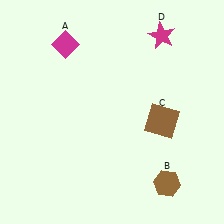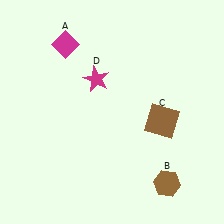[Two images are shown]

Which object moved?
The magenta star (D) moved left.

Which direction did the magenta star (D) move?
The magenta star (D) moved left.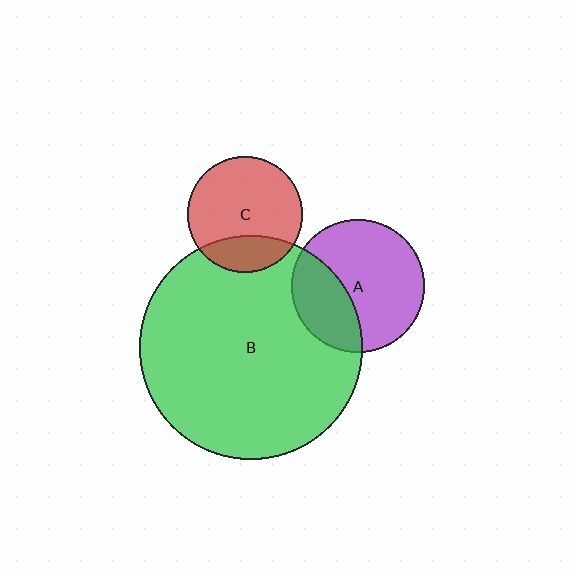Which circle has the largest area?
Circle B (green).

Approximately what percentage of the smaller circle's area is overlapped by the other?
Approximately 25%.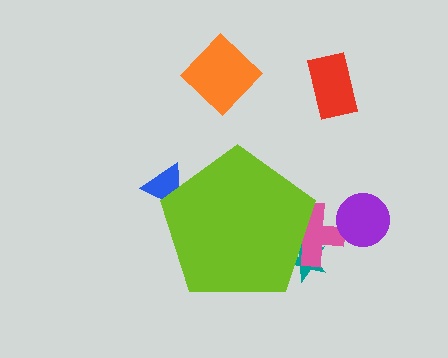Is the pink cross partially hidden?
Yes, the pink cross is partially hidden behind the lime pentagon.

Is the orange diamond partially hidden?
No, the orange diamond is fully visible.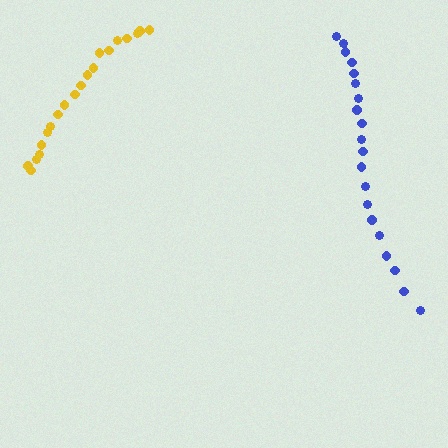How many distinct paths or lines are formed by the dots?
There are 2 distinct paths.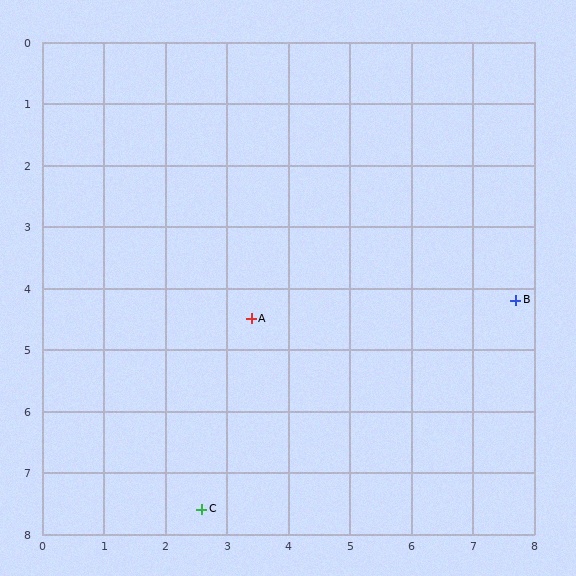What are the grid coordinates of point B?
Point B is at approximately (7.7, 4.2).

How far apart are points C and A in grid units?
Points C and A are about 3.2 grid units apart.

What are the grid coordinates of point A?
Point A is at approximately (3.4, 4.5).